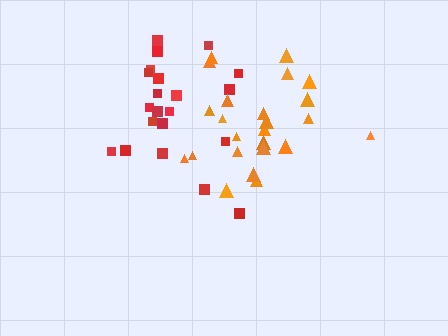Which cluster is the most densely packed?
Orange.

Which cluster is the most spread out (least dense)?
Red.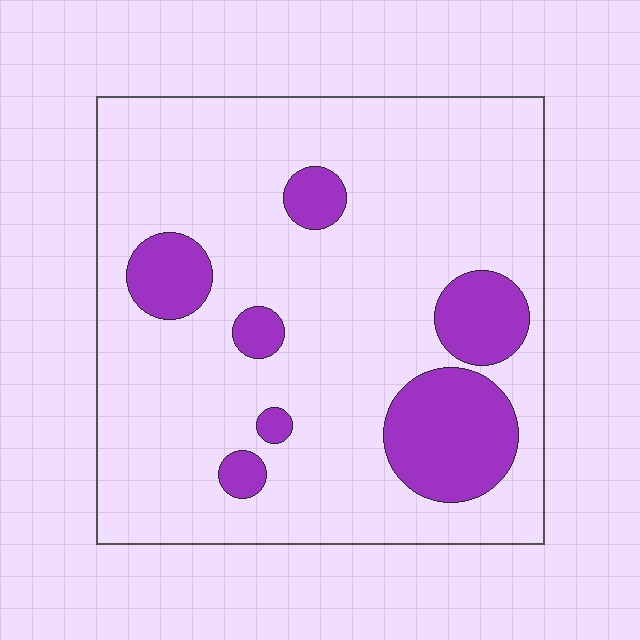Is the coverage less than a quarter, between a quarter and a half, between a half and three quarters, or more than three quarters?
Less than a quarter.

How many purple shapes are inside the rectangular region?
7.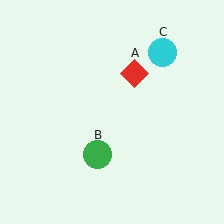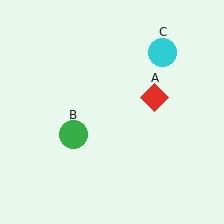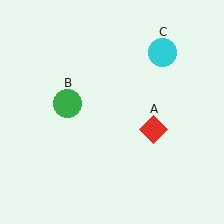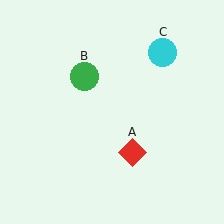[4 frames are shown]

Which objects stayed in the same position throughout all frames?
Cyan circle (object C) remained stationary.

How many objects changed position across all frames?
2 objects changed position: red diamond (object A), green circle (object B).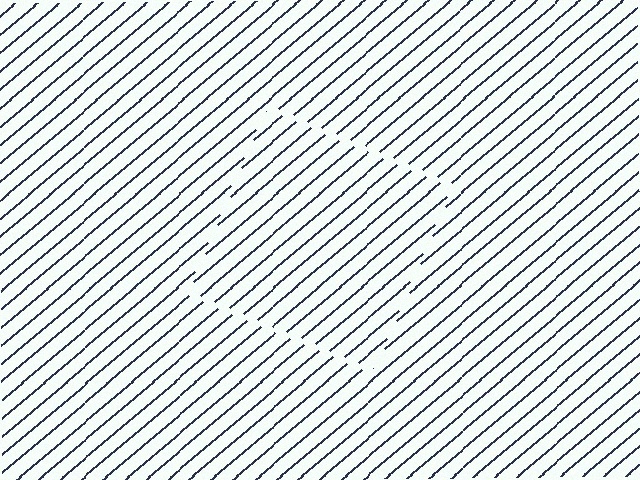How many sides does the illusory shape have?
4 sides — the line-ends trace a square.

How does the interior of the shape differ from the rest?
The interior of the shape contains the same grating, shifted by half a period — the contour is defined by the phase discontinuity where line-ends from the inner and outer gratings abut.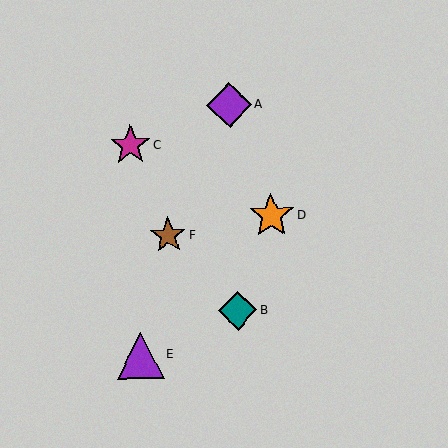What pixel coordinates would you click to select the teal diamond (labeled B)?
Click at (238, 311) to select the teal diamond B.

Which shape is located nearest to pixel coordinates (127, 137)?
The magenta star (labeled C) at (130, 145) is nearest to that location.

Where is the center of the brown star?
The center of the brown star is at (168, 235).